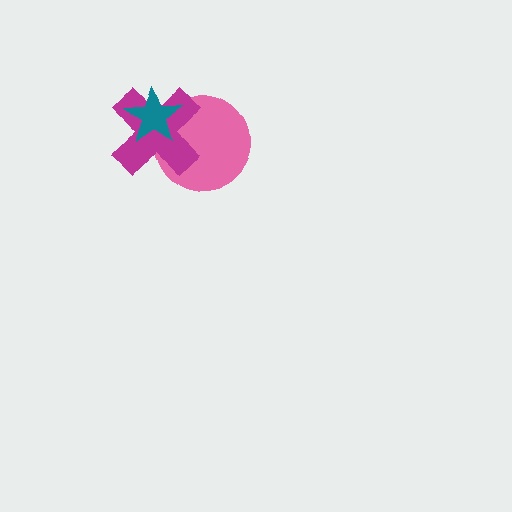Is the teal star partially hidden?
No, no other shape covers it.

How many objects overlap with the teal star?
2 objects overlap with the teal star.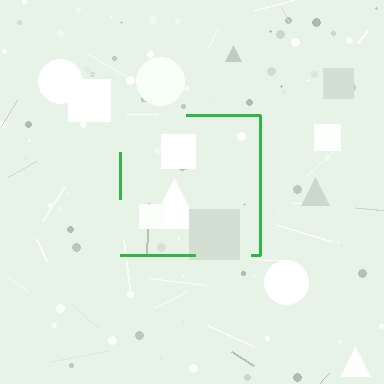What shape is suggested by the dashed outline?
The dashed outline suggests a square.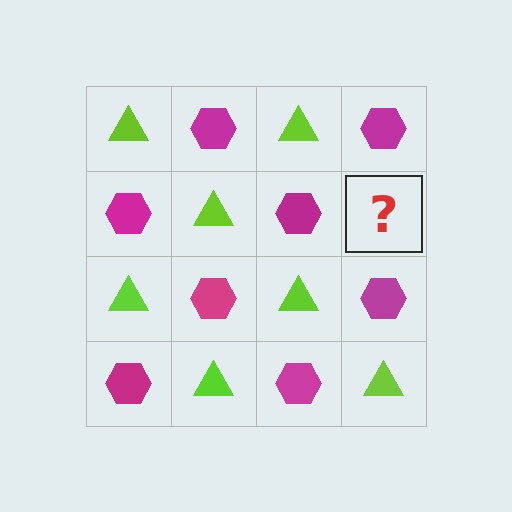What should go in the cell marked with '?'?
The missing cell should contain a lime triangle.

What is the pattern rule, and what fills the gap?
The rule is that it alternates lime triangle and magenta hexagon in a checkerboard pattern. The gap should be filled with a lime triangle.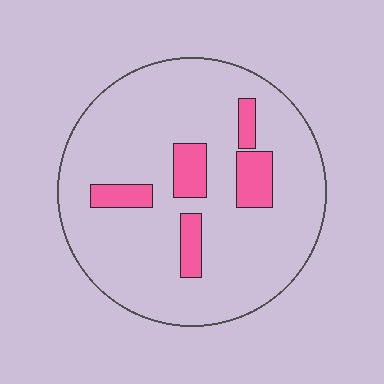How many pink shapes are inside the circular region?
5.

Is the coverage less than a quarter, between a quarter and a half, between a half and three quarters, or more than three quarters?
Less than a quarter.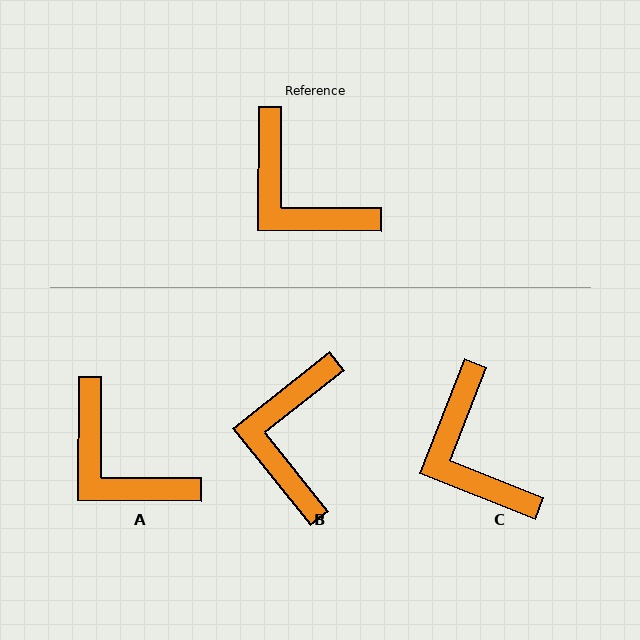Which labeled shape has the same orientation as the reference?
A.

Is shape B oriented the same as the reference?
No, it is off by about 51 degrees.